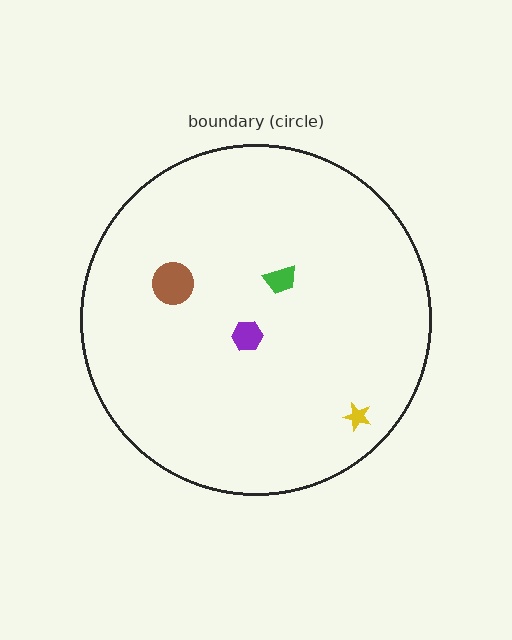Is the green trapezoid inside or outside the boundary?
Inside.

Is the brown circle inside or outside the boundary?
Inside.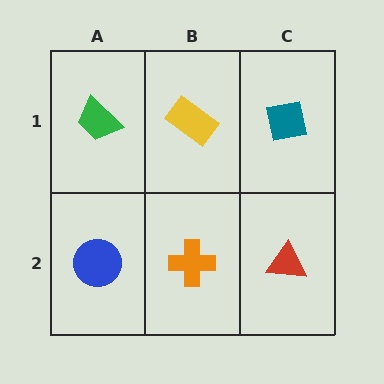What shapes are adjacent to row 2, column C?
A teal square (row 1, column C), an orange cross (row 2, column B).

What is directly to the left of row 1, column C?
A yellow rectangle.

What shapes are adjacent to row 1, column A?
A blue circle (row 2, column A), a yellow rectangle (row 1, column B).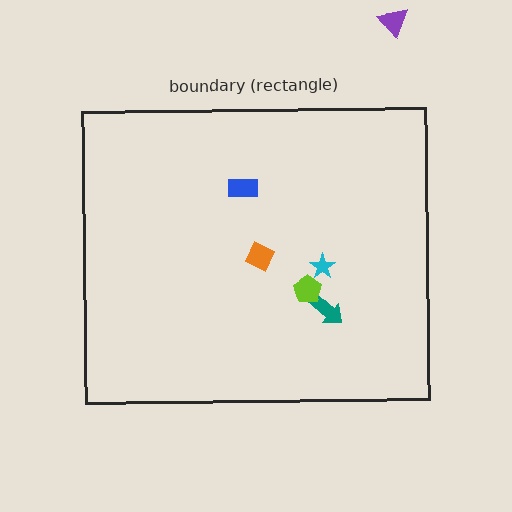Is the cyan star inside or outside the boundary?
Inside.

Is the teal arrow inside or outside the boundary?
Inside.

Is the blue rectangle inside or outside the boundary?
Inside.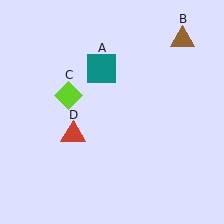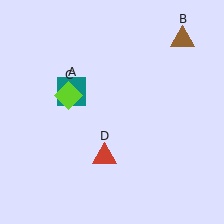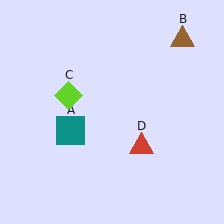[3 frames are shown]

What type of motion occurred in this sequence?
The teal square (object A), red triangle (object D) rotated counterclockwise around the center of the scene.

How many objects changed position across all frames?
2 objects changed position: teal square (object A), red triangle (object D).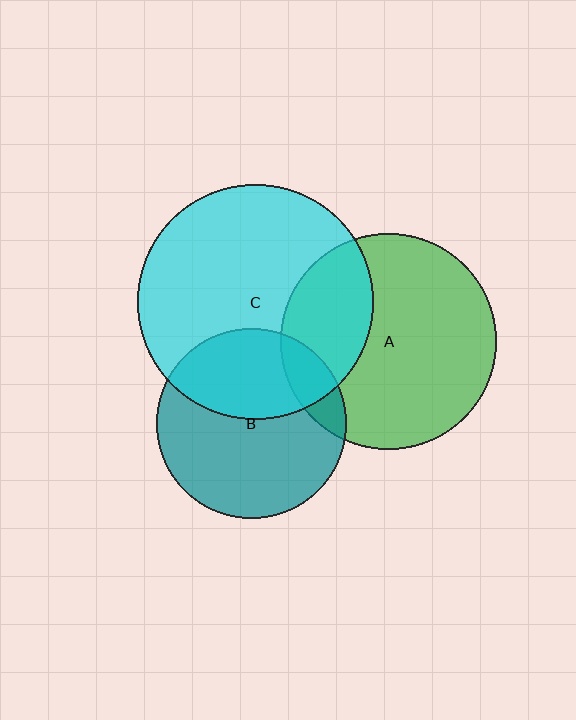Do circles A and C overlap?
Yes.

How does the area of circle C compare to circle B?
Approximately 1.5 times.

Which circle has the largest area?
Circle C (cyan).